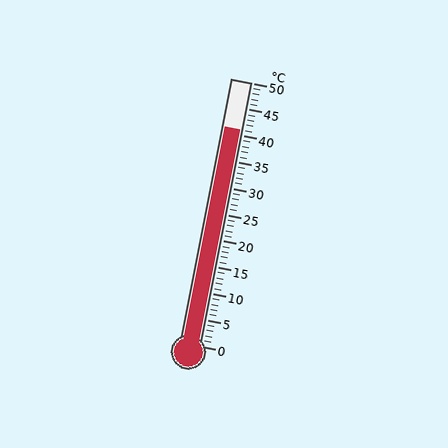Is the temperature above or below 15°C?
The temperature is above 15°C.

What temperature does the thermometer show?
The thermometer shows approximately 41°C.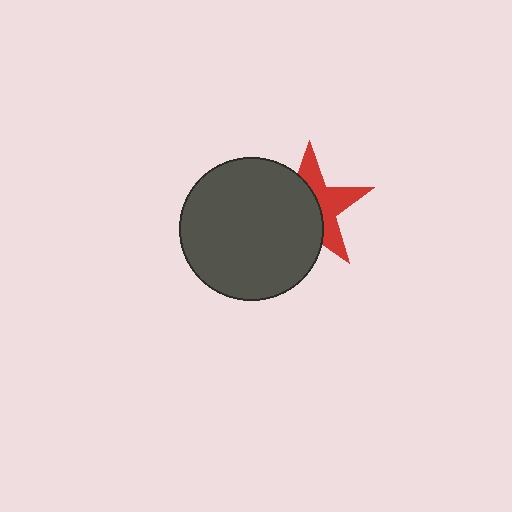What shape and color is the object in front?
The object in front is a dark gray circle.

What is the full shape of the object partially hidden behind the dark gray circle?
The partially hidden object is a red star.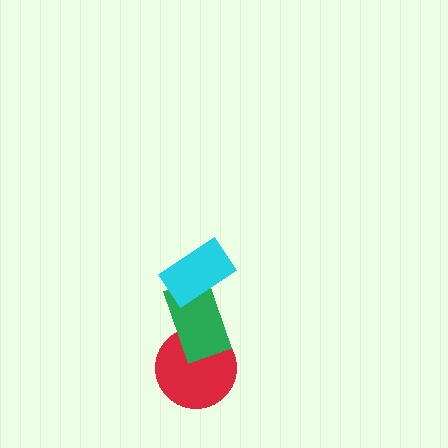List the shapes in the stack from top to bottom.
From top to bottom: the cyan rectangle, the green rectangle, the red circle.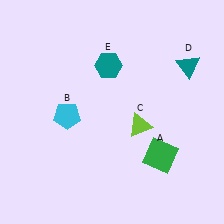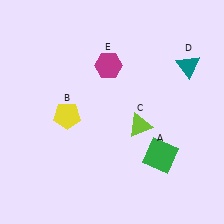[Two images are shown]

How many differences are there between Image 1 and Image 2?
There are 2 differences between the two images.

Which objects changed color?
B changed from cyan to yellow. E changed from teal to magenta.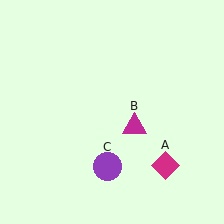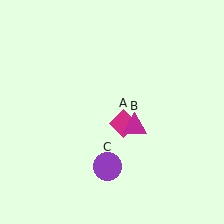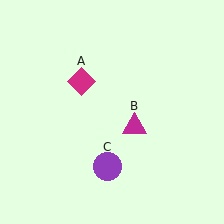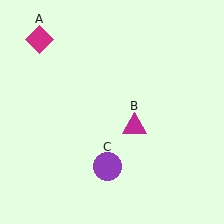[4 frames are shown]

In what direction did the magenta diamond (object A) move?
The magenta diamond (object A) moved up and to the left.